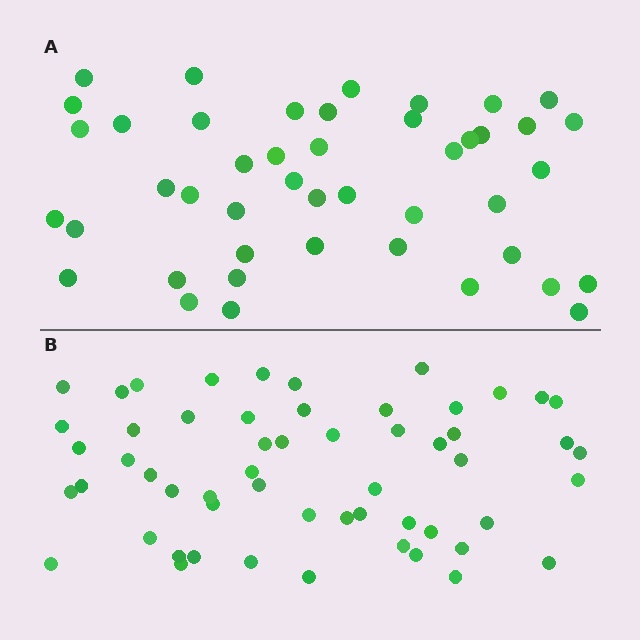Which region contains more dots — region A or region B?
Region B (the bottom region) has more dots.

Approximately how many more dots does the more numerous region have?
Region B has roughly 12 or so more dots than region A.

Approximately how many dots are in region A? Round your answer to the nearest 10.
About 40 dots. (The exact count is 45, which rounds to 40.)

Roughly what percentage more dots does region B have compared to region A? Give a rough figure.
About 25% more.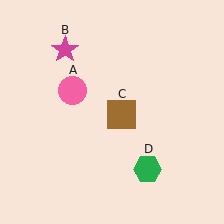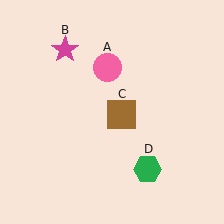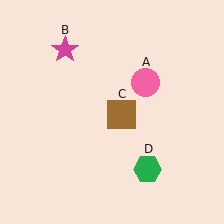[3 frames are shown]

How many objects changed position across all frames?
1 object changed position: pink circle (object A).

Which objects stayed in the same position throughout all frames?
Magenta star (object B) and brown square (object C) and green hexagon (object D) remained stationary.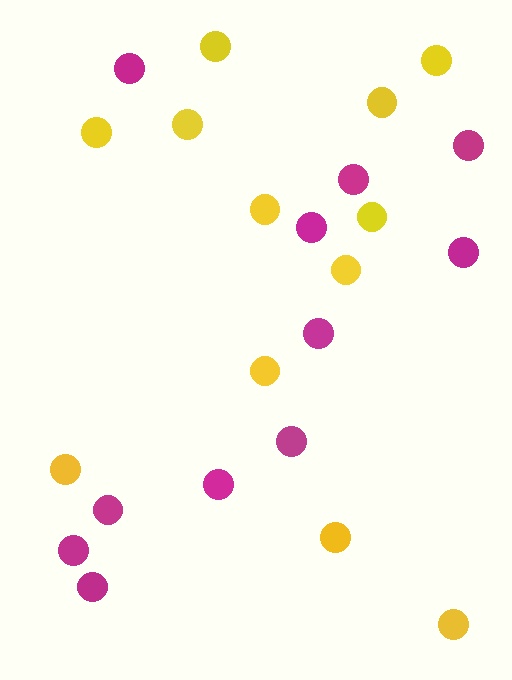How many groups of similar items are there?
There are 2 groups: one group of magenta circles (11) and one group of yellow circles (12).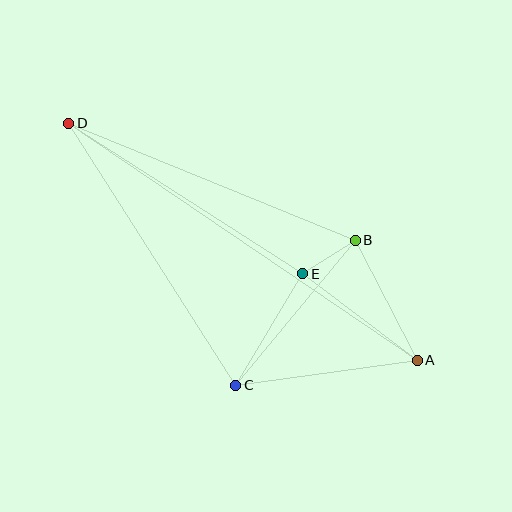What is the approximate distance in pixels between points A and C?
The distance between A and C is approximately 183 pixels.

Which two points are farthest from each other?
Points A and D are farthest from each other.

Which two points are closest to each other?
Points B and E are closest to each other.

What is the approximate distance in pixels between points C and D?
The distance between C and D is approximately 310 pixels.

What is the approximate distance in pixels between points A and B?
The distance between A and B is approximately 135 pixels.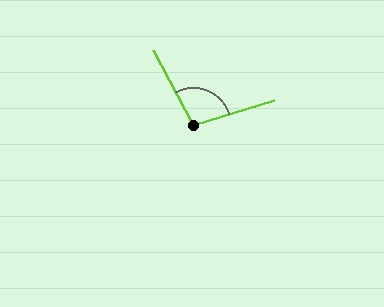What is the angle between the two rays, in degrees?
Approximately 100 degrees.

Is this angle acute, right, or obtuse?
It is obtuse.